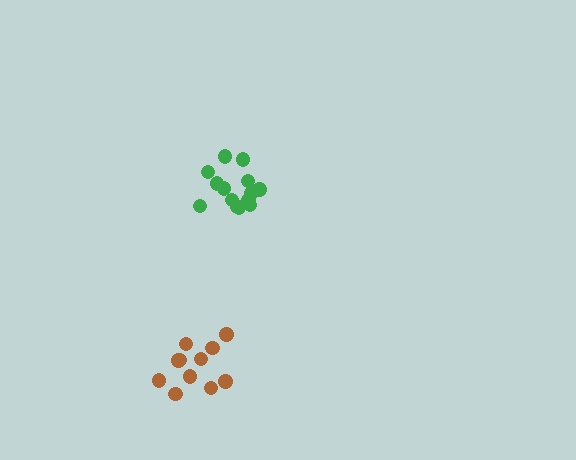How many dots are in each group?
Group 1: 11 dots, Group 2: 14 dots (25 total).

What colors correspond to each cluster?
The clusters are colored: brown, green.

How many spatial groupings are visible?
There are 2 spatial groupings.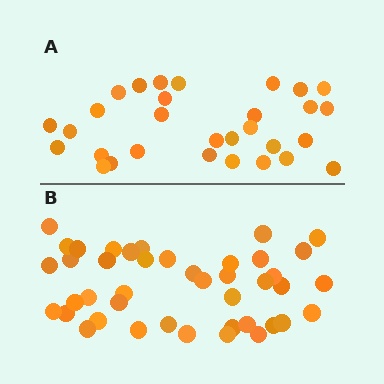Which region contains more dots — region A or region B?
Region B (the bottom region) has more dots.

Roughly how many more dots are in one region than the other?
Region B has roughly 12 or so more dots than region A.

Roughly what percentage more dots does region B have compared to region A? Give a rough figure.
About 40% more.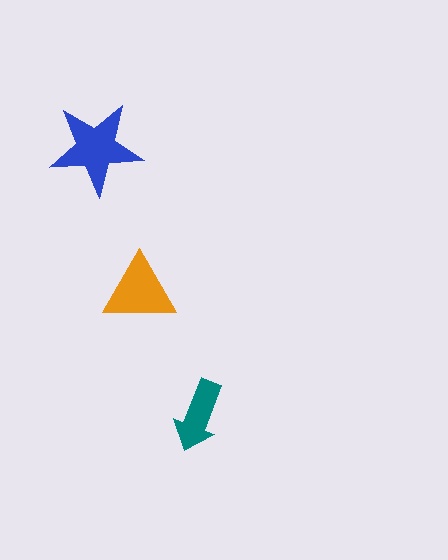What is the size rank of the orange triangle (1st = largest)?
2nd.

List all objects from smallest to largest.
The teal arrow, the orange triangle, the blue star.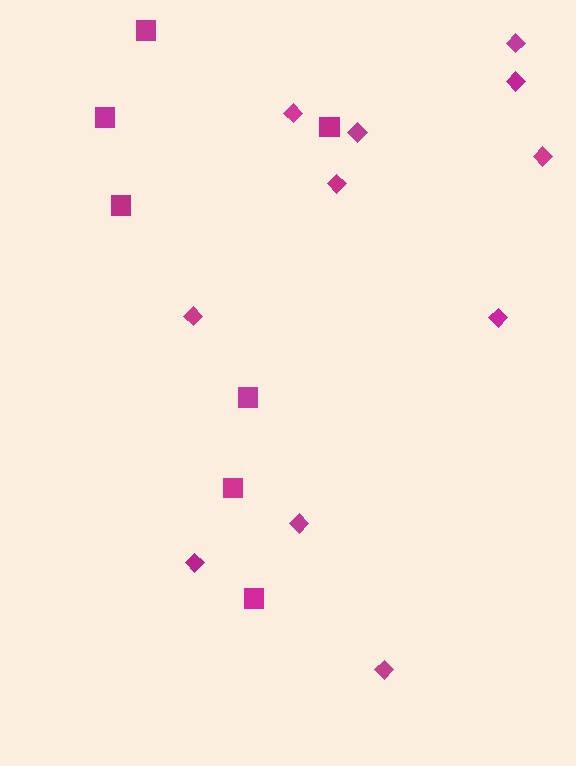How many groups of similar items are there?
There are 2 groups: one group of squares (7) and one group of diamonds (11).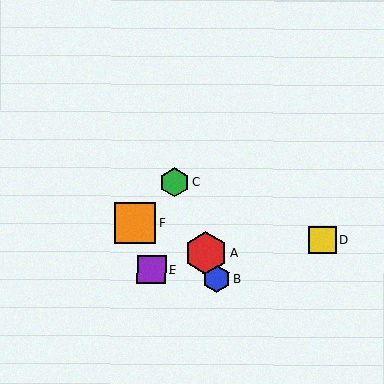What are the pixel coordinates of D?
Object D is at (322, 240).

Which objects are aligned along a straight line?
Objects A, B, C are aligned along a straight line.